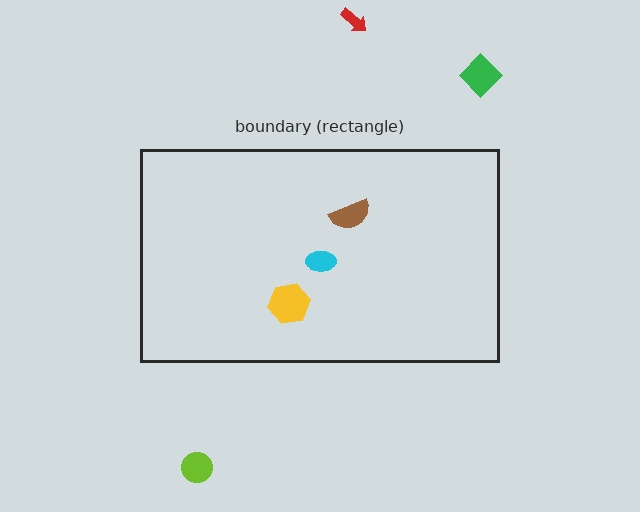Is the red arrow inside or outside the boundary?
Outside.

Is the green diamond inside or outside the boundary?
Outside.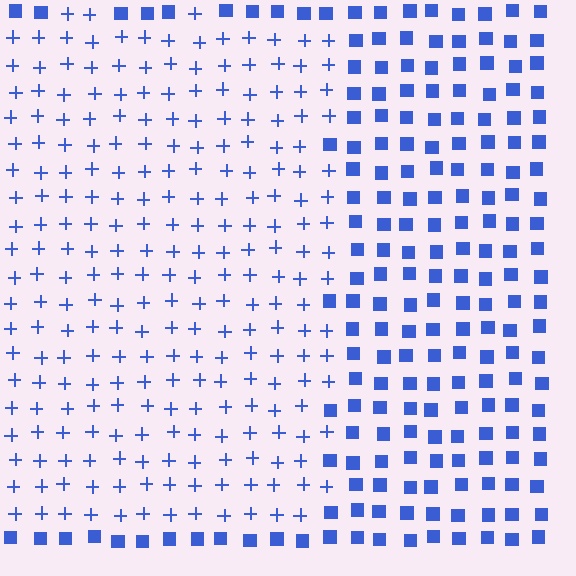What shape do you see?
I see a rectangle.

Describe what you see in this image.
The image is filled with small blue elements arranged in a uniform grid. A rectangle-shaped region contains plus signs, while the surrounding area contains squares. The boundary is defined purely by the change in element shape.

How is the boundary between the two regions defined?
The boundary is defined by a change in element shape: plus signs inside vs. squares outside. All elements share the same color and spacing.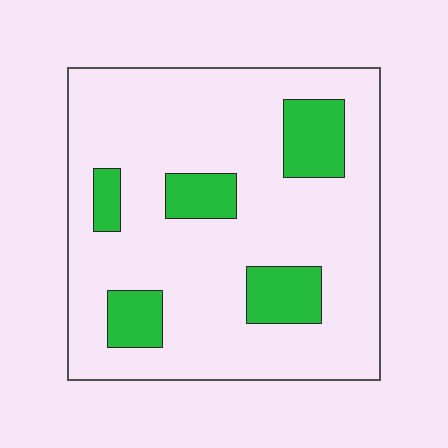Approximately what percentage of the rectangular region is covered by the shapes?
Approximately 20%.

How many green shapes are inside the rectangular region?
5.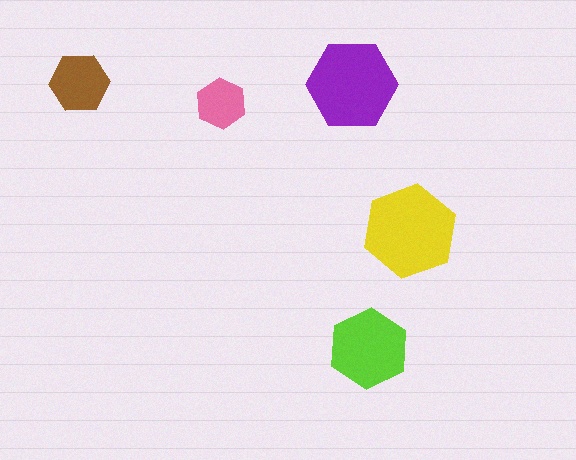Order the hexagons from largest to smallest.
the yellow one, the purple one, the lime one, the brown one, the pink one.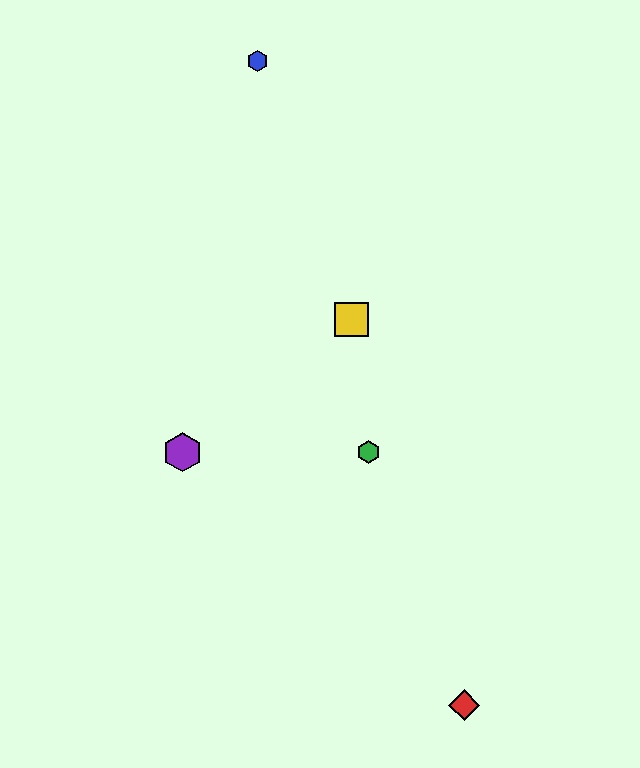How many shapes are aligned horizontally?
2 shapes (the green hexagon, the purple hexagon) are aligned horizontally.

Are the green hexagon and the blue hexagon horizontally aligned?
No, the green hexagon is at y≈452 and the blue hexagon is at y≈61.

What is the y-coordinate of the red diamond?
The red diamond is at y≈705.